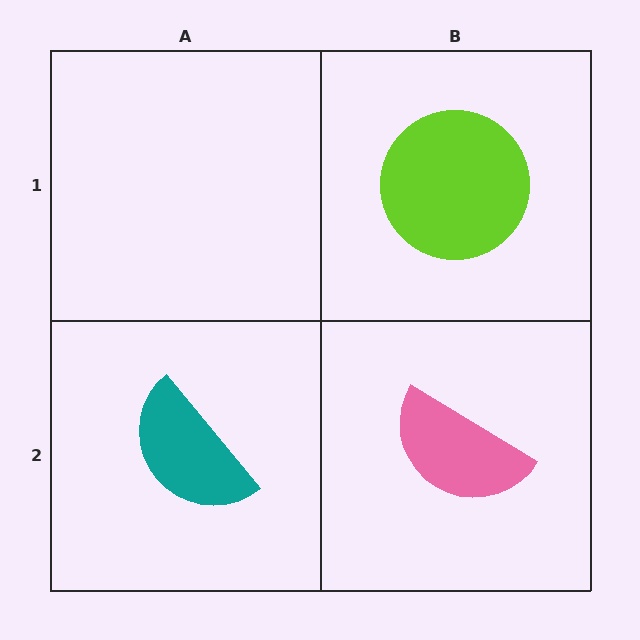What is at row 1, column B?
A lime circle.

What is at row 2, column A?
A teal semicircle.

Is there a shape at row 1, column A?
No, that cell is empty.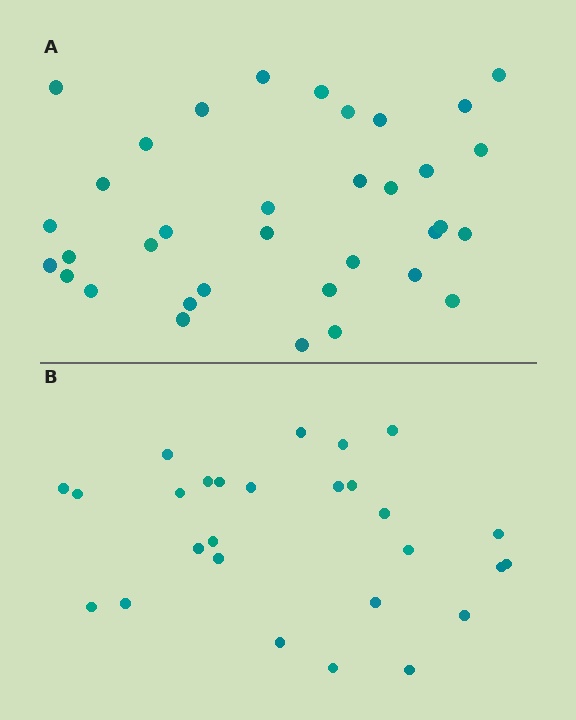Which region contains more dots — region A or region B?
Region A (the top region) has more dots.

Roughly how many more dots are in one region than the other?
Region A has roughly 8 or so more dots than region B.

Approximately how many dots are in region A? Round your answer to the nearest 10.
About 40 dots. (The exact count is 35, which rounds to 40.)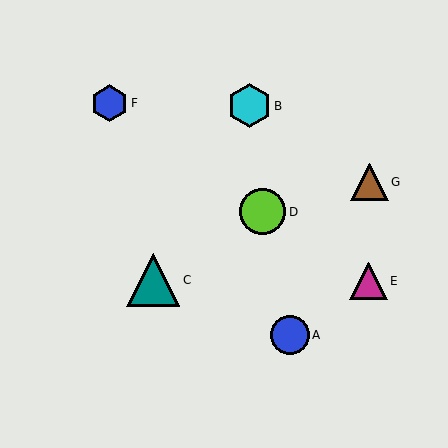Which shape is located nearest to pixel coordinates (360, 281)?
The magenta triangle (labeled E) at (369, 281) is nearest to that location.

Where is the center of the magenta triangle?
The center of the magenta triangle is at (369, 281).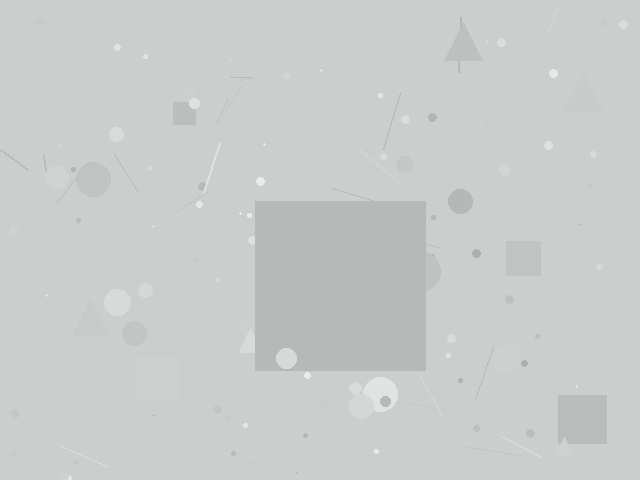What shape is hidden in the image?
A square is hidden in the image.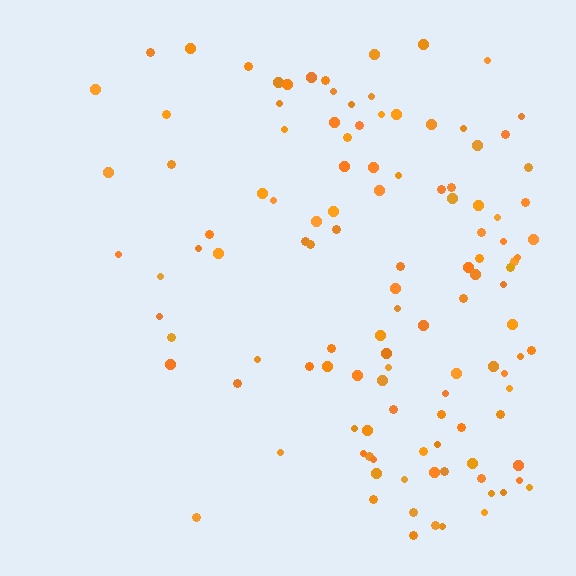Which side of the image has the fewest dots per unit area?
The left.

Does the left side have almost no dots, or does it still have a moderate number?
Still a moderate number, just noticeably fewer than the right.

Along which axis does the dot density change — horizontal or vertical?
Horizontal.